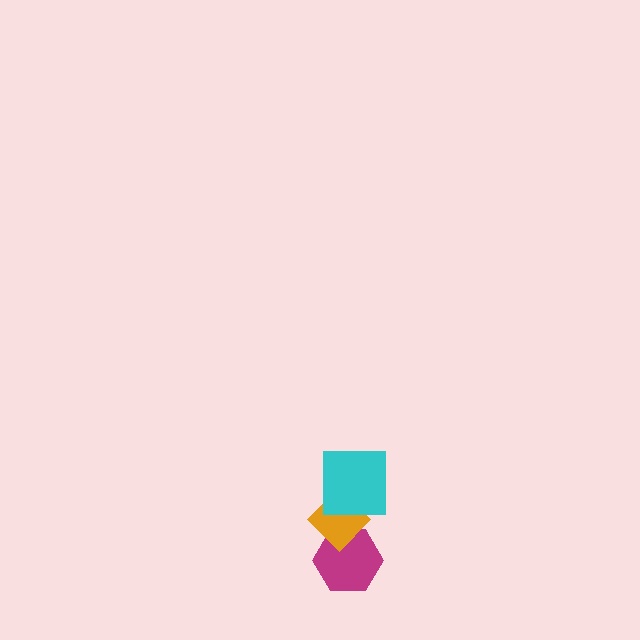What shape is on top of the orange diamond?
The cyan square is on top of the orange diamond.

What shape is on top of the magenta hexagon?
The orange diamond is on top of the magenta hexagon.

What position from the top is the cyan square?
The cyan square is 1st from the top.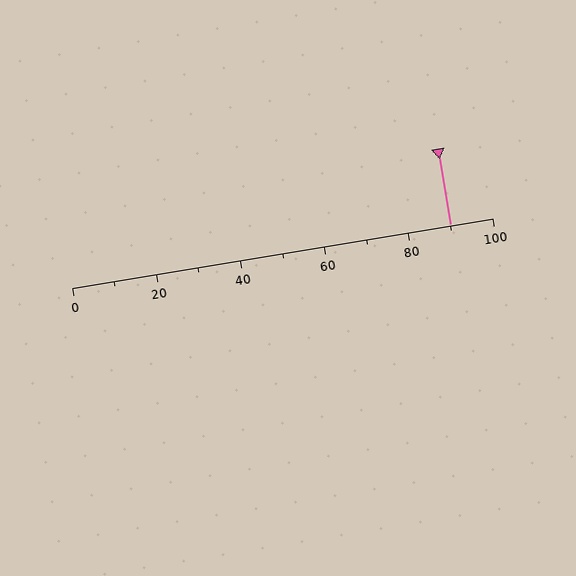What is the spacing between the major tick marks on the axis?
The major ticks are spaced 20 apart.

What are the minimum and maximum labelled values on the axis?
The axis runs from 0 to 100.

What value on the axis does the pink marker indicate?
The marker indicates approximately 90.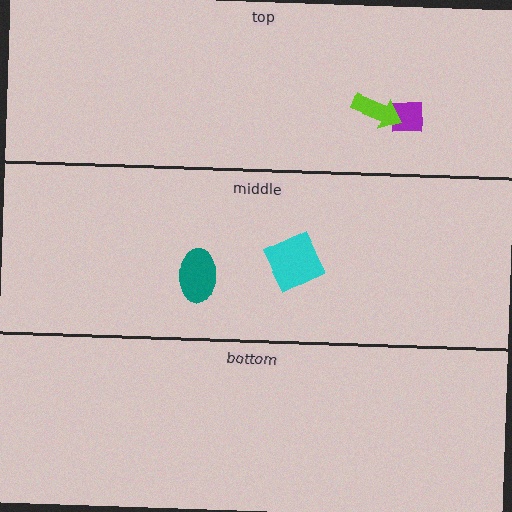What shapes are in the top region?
The purple square, the lime arrow.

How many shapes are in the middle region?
2.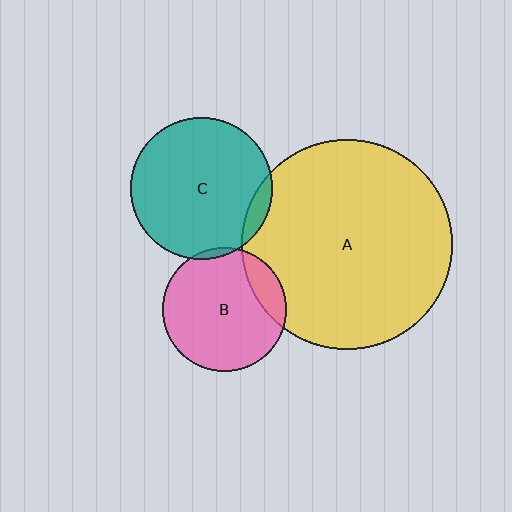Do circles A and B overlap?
Yes.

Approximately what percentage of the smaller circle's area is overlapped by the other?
Approximately 15%.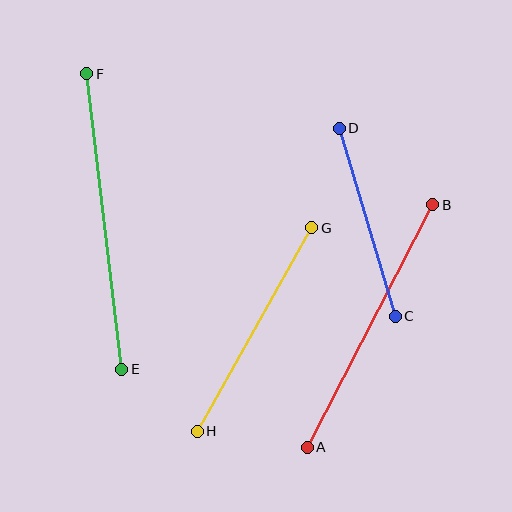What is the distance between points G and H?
The distance is approximately 234 pixels.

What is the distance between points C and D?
The distance is approximately 196 pixels.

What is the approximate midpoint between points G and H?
The midpoint is at approximately (254, 330) pixels.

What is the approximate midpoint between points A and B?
The midpoint is at approximately (370, 326) pixels.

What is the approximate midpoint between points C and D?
The midpoint is at approximately (367, 222) pixels.